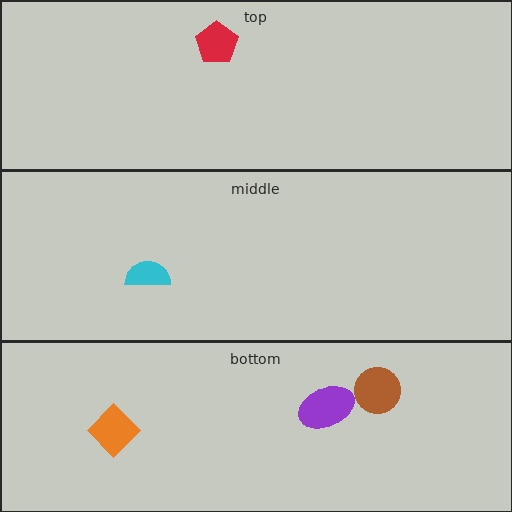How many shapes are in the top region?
1.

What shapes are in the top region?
The red pentagon.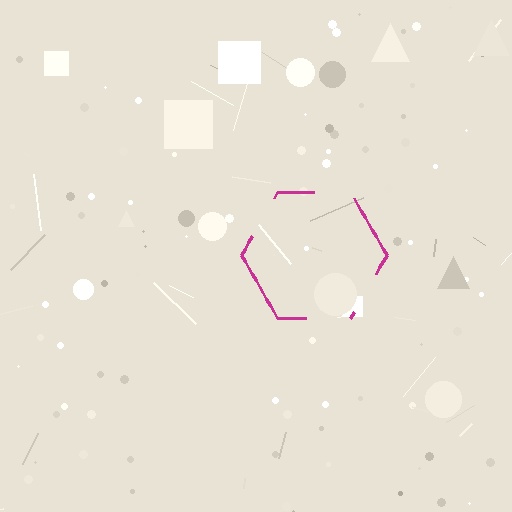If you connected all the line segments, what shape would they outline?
They would outline a hexagon.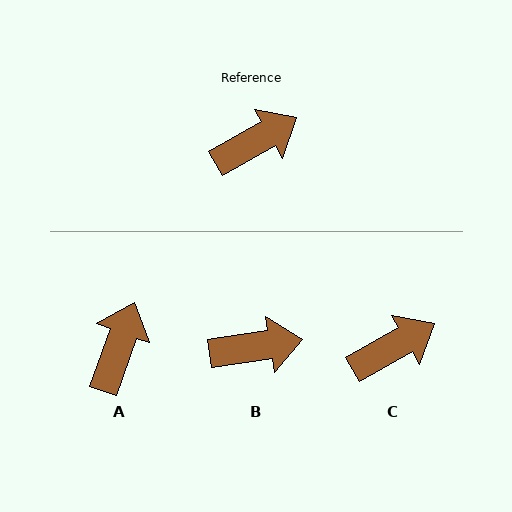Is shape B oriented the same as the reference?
No, it is off by about 21 degrees.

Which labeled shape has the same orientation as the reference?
C.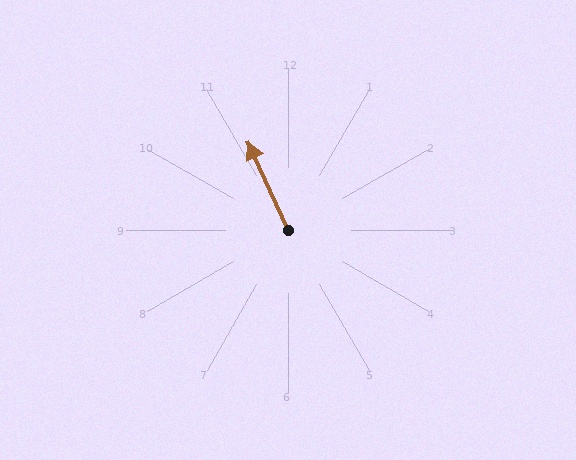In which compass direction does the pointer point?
Northwest.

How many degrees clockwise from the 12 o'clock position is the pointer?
Approximately 335 degrees.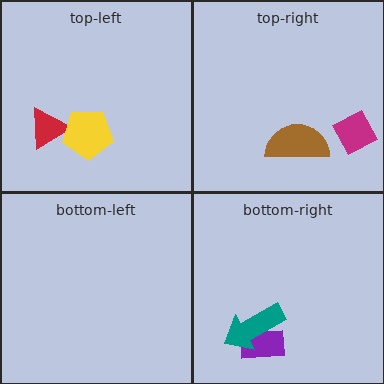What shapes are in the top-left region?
The red triangle, the yellow pentagon.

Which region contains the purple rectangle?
The bottom-right region.